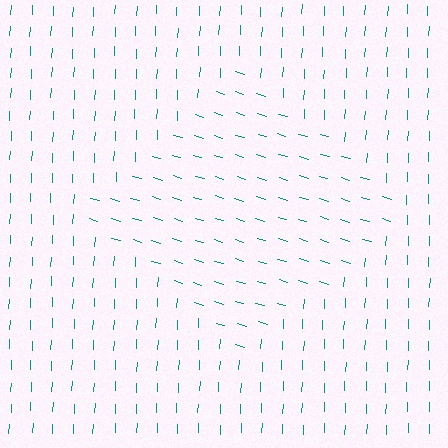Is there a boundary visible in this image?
Yes, there is a texture boundary formed by a change in line orientation.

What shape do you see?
I see a diamond.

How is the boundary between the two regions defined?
The boundary is defined purely by a change in line orientation (approximately 76 degrees difference). All lines are the same color and thickness.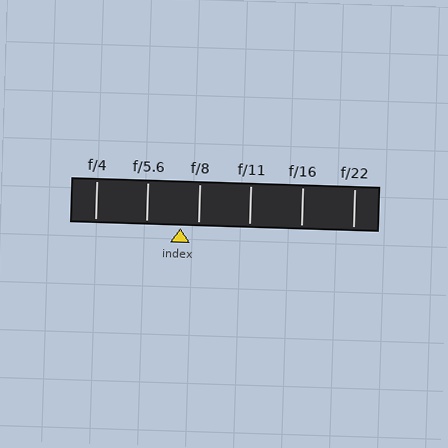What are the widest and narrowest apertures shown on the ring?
The widest aperture shown is f/4 and the narrowest is f/22.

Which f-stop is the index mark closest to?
The index mark is closest to f/8.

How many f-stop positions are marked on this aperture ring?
There are 6 f-stop positions marked.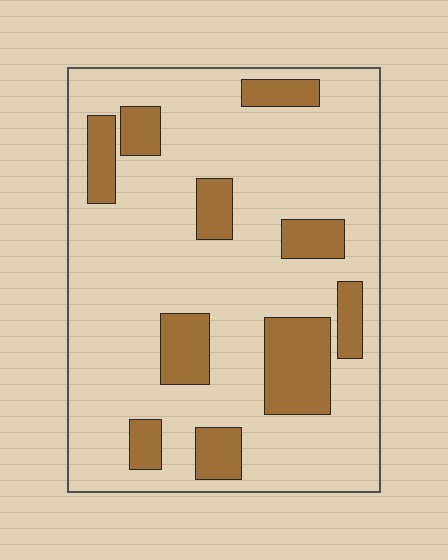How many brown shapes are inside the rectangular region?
10.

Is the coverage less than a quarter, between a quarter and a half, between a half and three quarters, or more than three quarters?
Less than a quarter.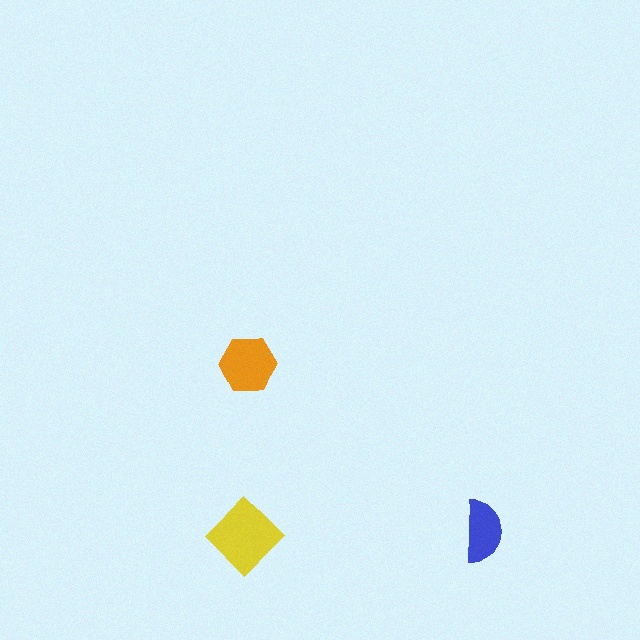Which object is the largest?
The yellow diamond.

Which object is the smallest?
The blue semicircle.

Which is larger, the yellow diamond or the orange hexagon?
The yellow diamond.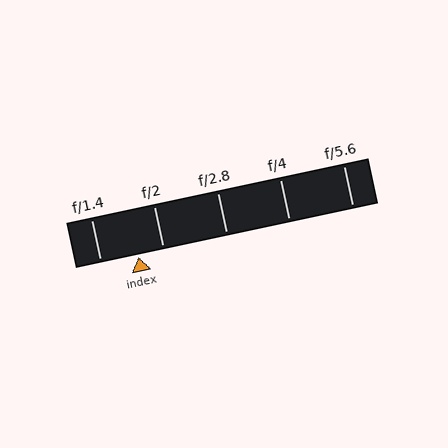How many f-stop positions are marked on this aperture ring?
There are 5 f-stop positions marked.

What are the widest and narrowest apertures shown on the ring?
The widest aperture shown is f/1.4 and the narrowest is f/5.6.